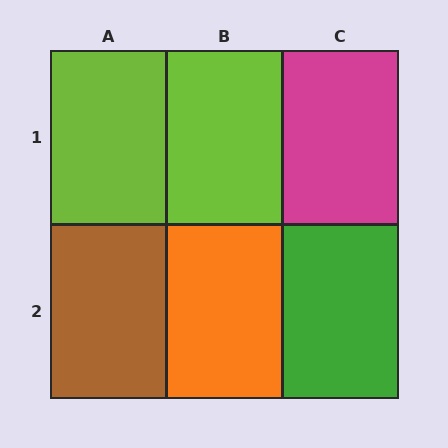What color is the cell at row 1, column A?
Lime.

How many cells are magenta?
1 cell is magenta.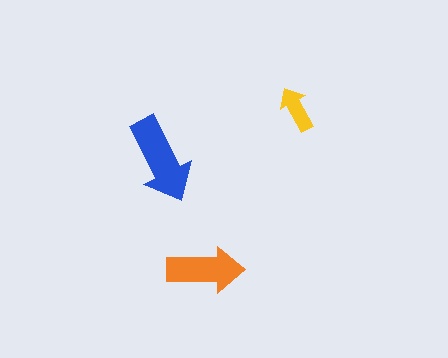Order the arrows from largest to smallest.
the blue one, the orange one, the yellow one.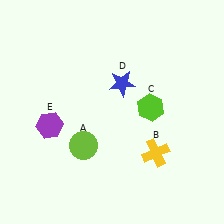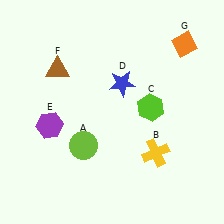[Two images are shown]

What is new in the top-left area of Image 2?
A brown triangle (F) was added in the top-left area of Image 2.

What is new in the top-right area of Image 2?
An orange diamond (G) was added in the top-right area of Image 2.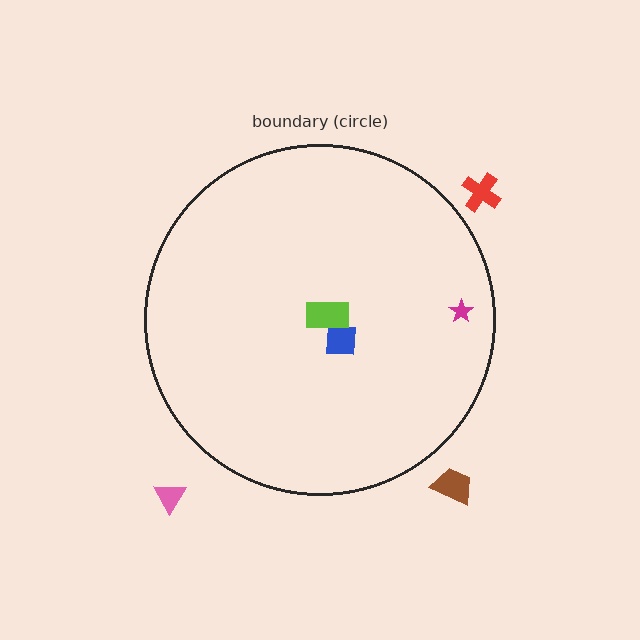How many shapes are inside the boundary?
3 inside, 3 outside.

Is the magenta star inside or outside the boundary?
Inside.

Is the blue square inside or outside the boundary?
Inside.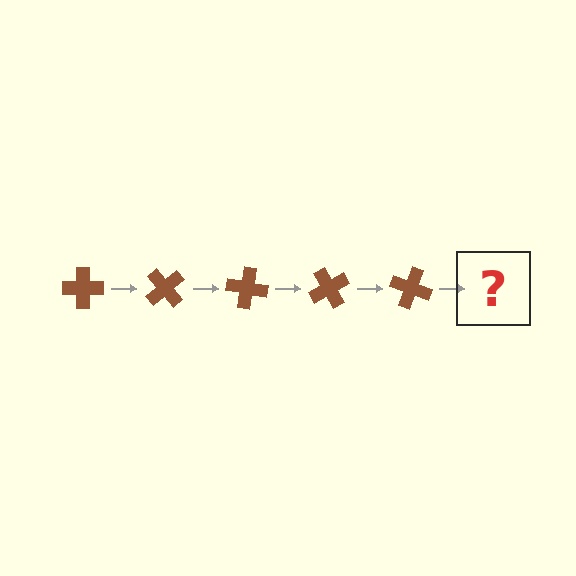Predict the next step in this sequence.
The next step is a brown cross rotated 250 degrees.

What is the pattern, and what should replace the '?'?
The pattern is that the cross rotates 50 degrees each step. The '?' should be a brown cross rotated 250 degrees.